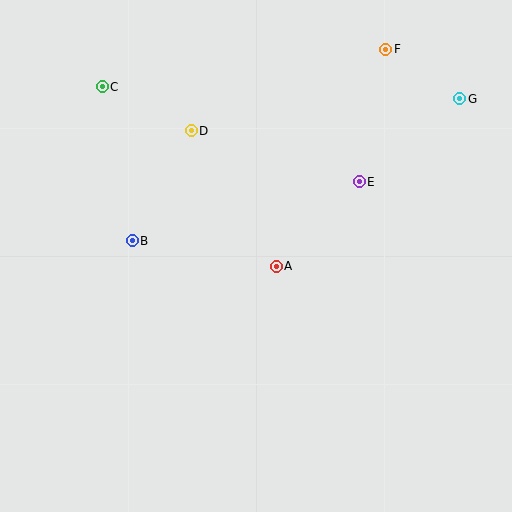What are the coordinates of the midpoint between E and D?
The midpoint between E and D is at (275, 156).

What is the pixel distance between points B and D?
The distance between B and D is 125 pixels.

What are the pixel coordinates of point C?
Point C is at (102, 87).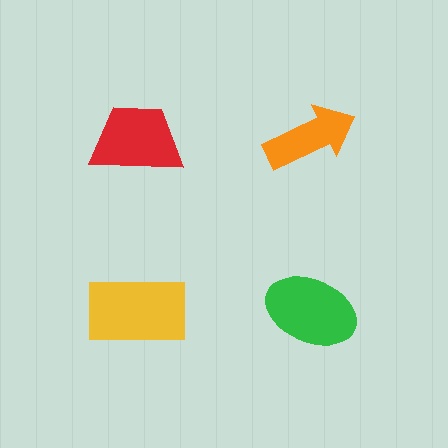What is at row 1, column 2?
An orange arrow.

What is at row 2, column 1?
A yellow rectangle.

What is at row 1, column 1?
A red trapezoid.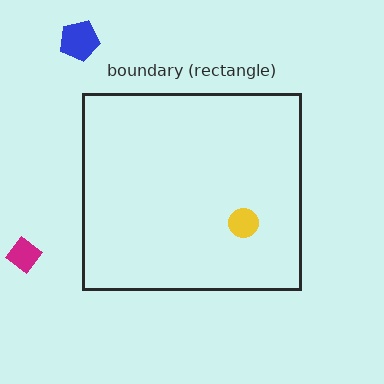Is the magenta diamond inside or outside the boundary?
Outside.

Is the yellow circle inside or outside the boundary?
Inside.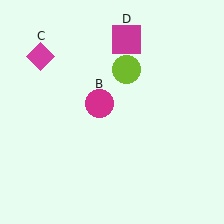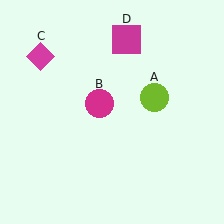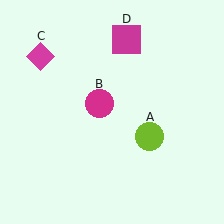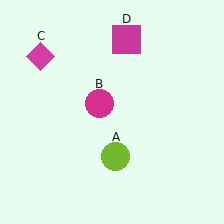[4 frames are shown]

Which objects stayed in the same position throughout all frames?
Magenta circle (object B) and magenta diamond (object C) and magenta square (object D) remained stationary.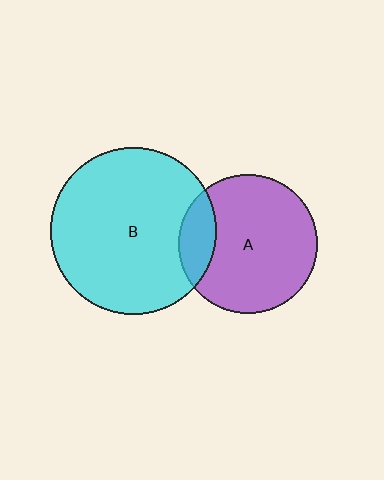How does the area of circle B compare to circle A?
Approximately 1.5 times.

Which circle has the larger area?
Circle B (cyan).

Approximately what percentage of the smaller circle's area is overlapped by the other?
Approximately 15%.